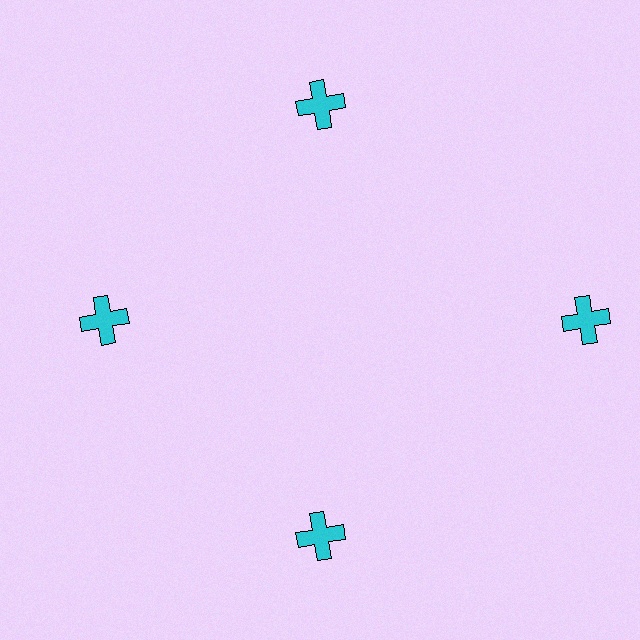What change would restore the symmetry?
The symmetry would be restored by moving it inward, back onto the ring so that all 4 crosses sit at equal angles and equal distance from the center.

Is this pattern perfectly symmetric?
No. The 4 cyan crosses are arranged in a ring, but one element near the 3 o'clock position is pushed outward from the center, breaking the 4-fold rotational symmetry.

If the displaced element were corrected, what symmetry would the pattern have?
It would have 4-fold rotational symmetry — the pattern would map onto itself every 90 degrees.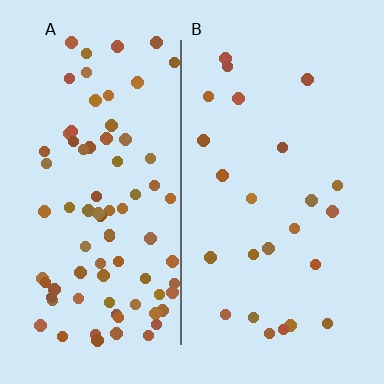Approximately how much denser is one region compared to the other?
Approximately 3.3× — region A over region B.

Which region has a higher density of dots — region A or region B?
A (the left).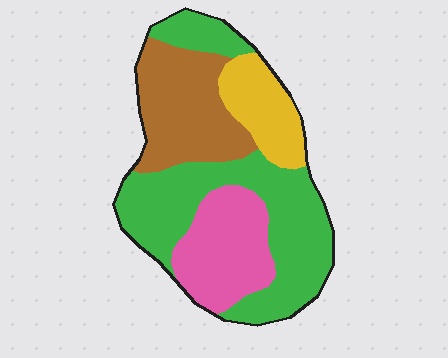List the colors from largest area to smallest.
From largest to smallest: green, brown, pink, yellow.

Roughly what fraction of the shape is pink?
Pink covers roughly 20% of the shape.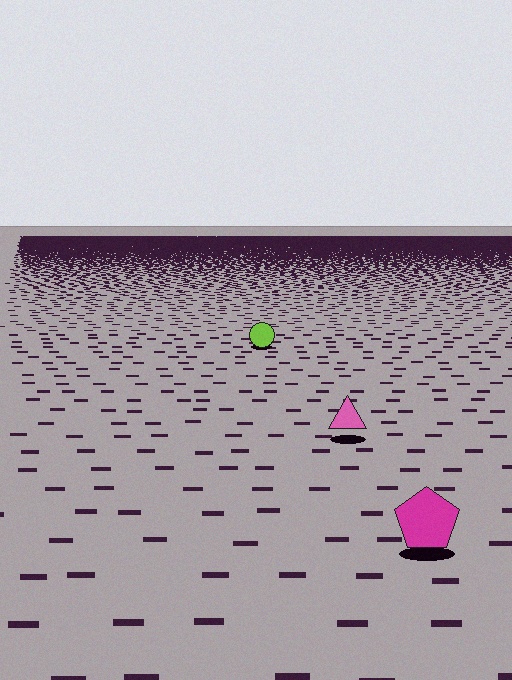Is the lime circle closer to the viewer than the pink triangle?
No. The pink triangle is closer — you can tell from the texture gradient: the ground texture is coarser near it.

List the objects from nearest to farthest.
From nearest to farthest: the magenta pentagon, the pink triangle, the lime circle.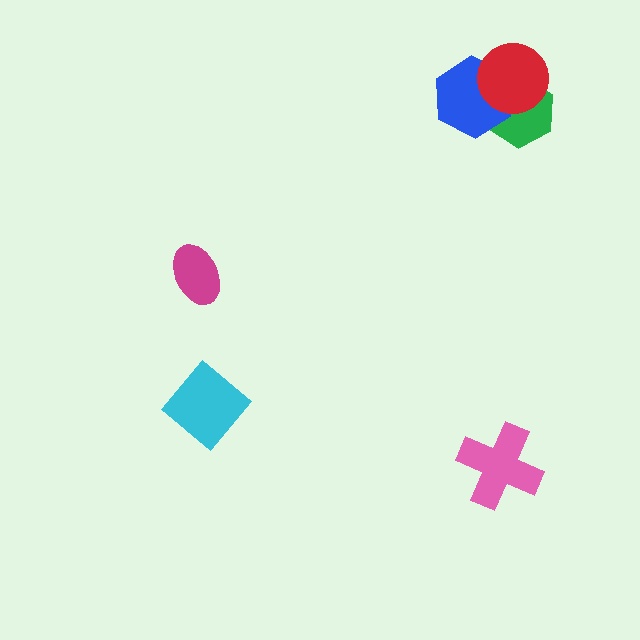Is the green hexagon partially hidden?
Yes, it is partially covered by another shape.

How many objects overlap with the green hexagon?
2 objects overlap with the green hexagon.